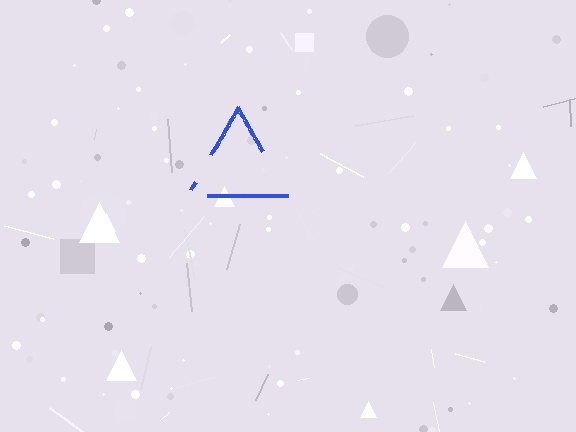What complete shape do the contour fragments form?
The contour fragments form a triangle.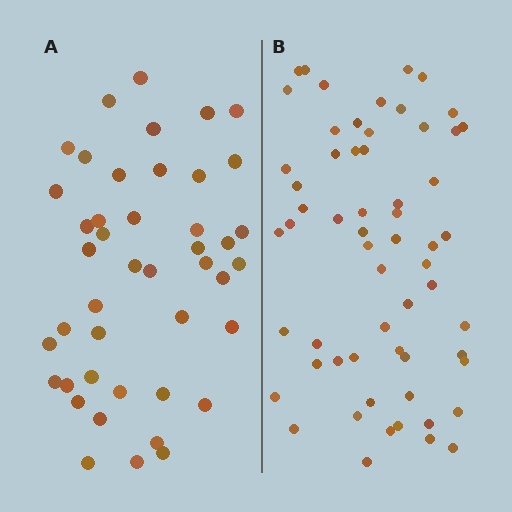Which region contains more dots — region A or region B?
Region B (the right region) has more dots.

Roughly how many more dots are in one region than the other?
Region B has approximately 15 more dots than region A.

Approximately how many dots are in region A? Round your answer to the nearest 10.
About 40 dots. (The exact count is 44, which rounds to 40.)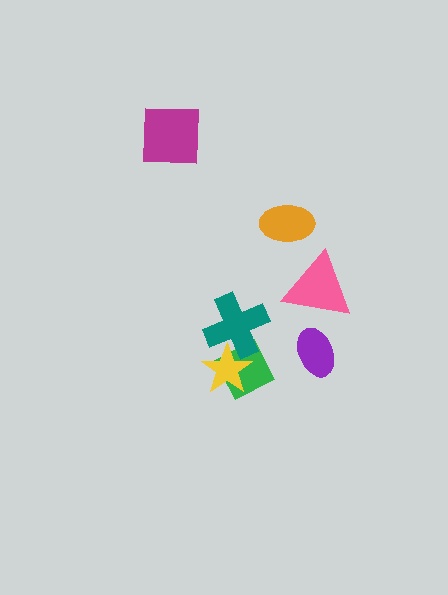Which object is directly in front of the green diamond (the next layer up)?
The yellow star is directly in front of the green diamond.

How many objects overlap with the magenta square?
0 objects overlap with the magenta square.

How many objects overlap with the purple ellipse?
0 objects overlap with the purple ellipse.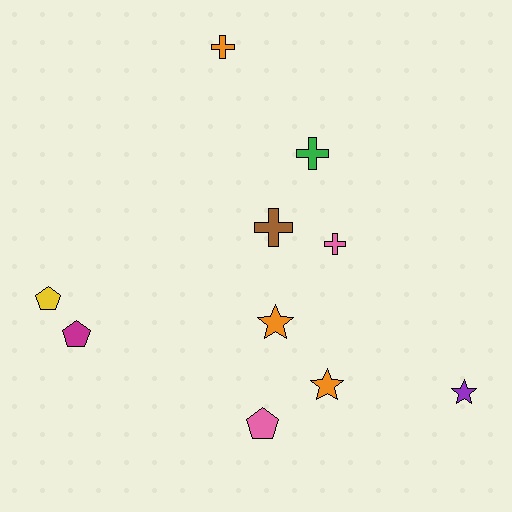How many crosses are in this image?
There are 4 crosses.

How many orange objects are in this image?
There are 3 orange objects.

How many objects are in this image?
There are 10 objects.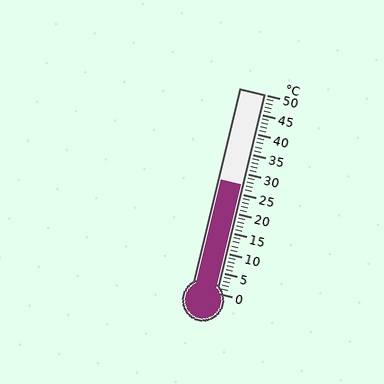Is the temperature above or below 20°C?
The temperature is above 20°C.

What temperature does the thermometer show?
The thermometer shows approximately 27°C.